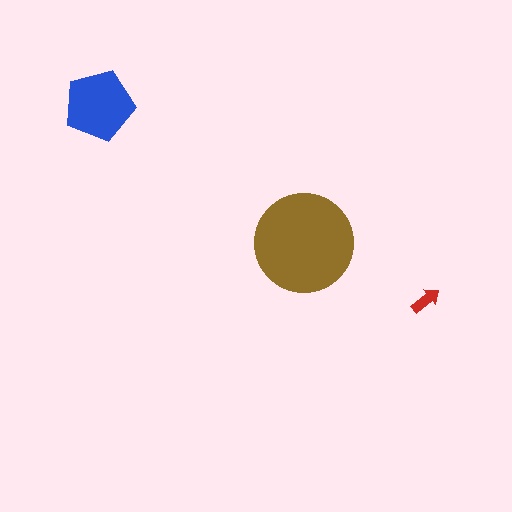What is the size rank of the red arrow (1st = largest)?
3rd.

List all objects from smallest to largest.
The red arrow, the blue pentagon, the brown circle.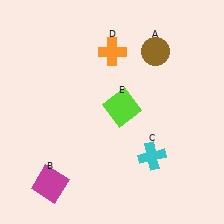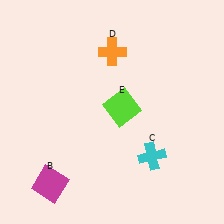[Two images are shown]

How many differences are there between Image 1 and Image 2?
There is 1 difference between the two images.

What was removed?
The brown circle (A) was removed in Image 2.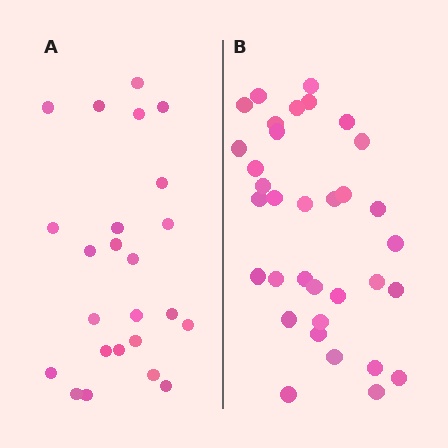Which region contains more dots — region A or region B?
Region B (the right region) has more dots.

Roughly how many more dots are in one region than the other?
Region B has roughly 10 or so more dots than region A.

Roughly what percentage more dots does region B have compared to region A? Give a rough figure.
About 40% more.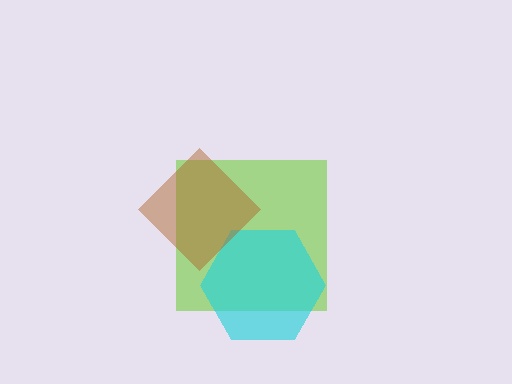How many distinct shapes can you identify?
There are 3 distinct shapes: a lime square, a cyan hexagon, a brown diamond.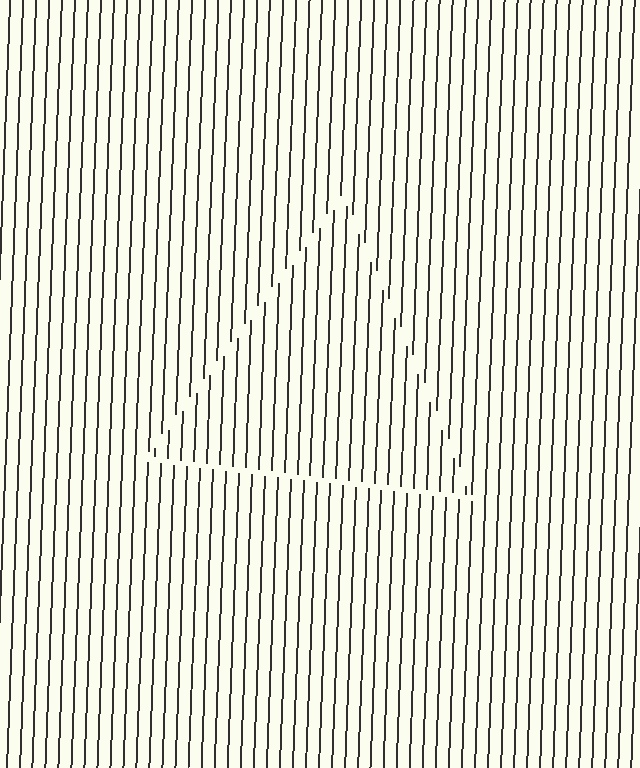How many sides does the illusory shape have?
3 sides — the line-ends trace a triangle.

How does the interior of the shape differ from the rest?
The interior of the shape contains the same grating, shifted by half a period — the contour is defined by the phase discontinuity where line-ends from the inner and outer gratings abut.